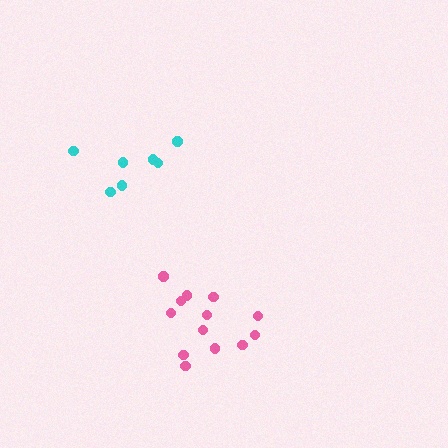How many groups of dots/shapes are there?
There are 2 groups.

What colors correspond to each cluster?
The clusters are colored: pink, cyan.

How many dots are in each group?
Group 1: 13 dots, Group 2: 7 dots (20 total).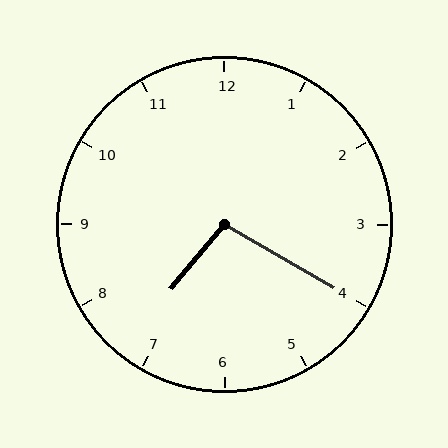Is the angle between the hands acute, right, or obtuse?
It is obtuse.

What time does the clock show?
7:20.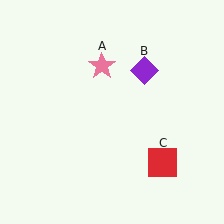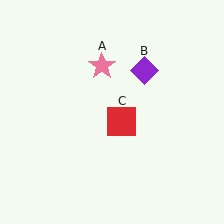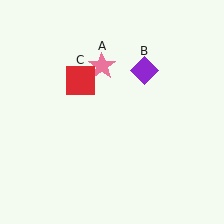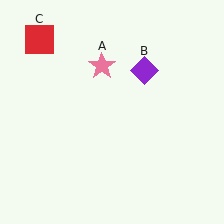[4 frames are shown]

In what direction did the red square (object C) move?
The red square (object C) moved up and to the left.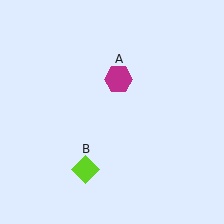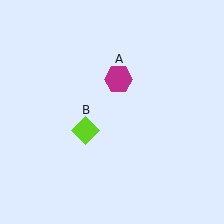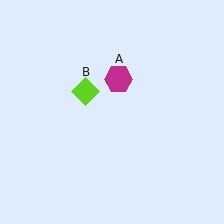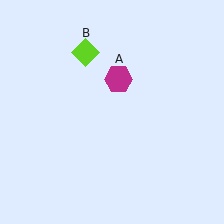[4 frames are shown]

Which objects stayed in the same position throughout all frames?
Magenta hexagon (object A) remained stationary.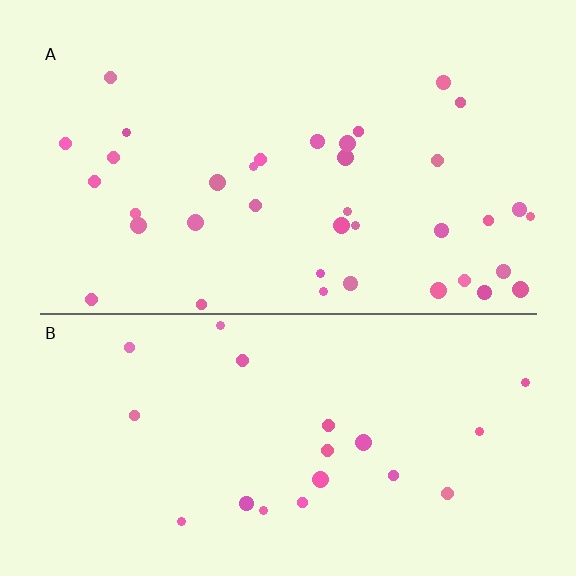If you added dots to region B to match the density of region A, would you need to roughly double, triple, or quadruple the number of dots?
Approximately double.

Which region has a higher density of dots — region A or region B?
A (the top).